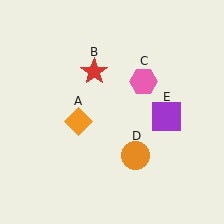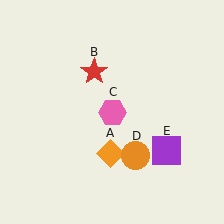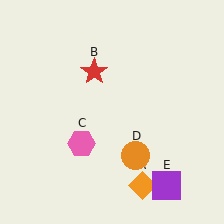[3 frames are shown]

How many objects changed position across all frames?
3 objects changed position: orange diamond (object A), pink hexagon (object C), purple square (object E).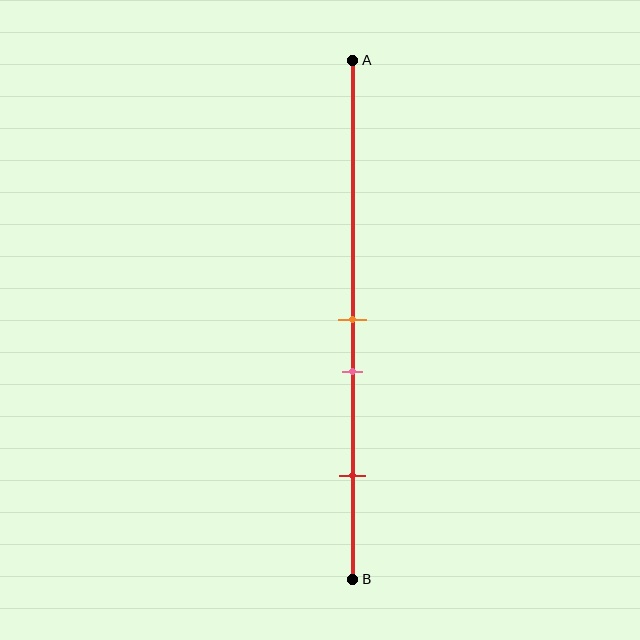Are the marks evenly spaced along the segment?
No, the marks are not evenly spaced.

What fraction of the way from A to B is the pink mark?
The pink mark is approximately 60% (0.6) of the way from A to B.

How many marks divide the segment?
There are 3 marks dividing the segment.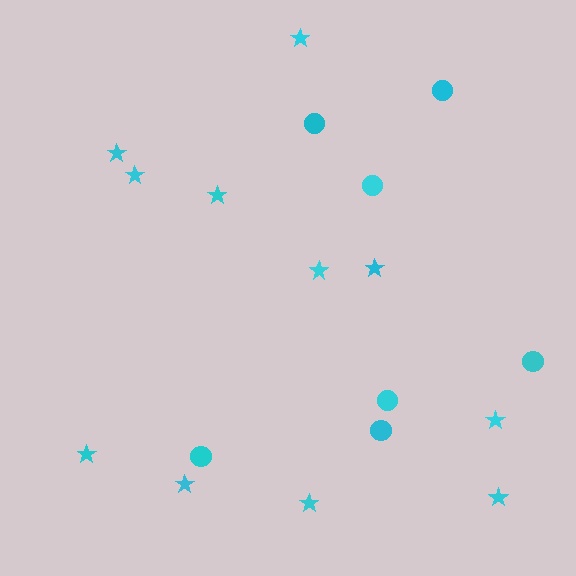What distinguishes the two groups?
There are 2 groups: one group of circles (7) and one group of stars (11).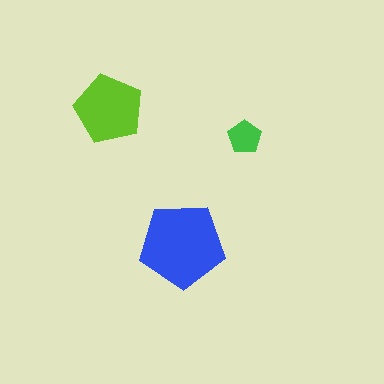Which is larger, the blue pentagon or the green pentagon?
The blue one.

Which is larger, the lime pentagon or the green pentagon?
The lime one.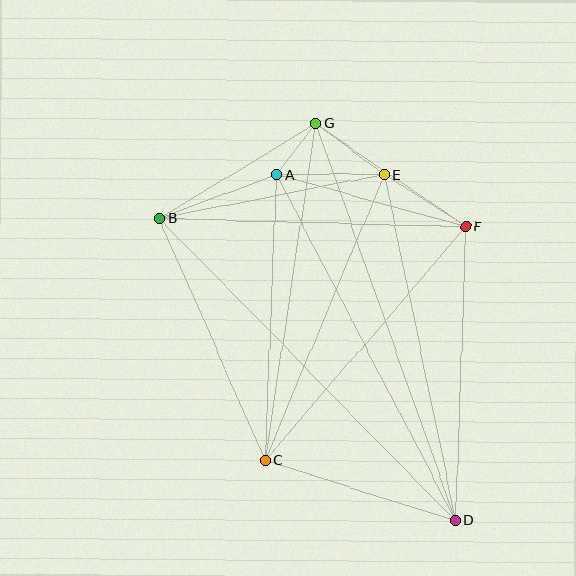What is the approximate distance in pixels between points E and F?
The distance between E and F is approximately 97 pixels.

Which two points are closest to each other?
Points A and G are closest to each other.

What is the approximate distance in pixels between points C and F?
The distance between C and F is approximately 308 pixels.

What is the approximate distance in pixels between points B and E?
The distance between B and E is approximately 229 pixels.